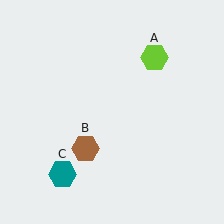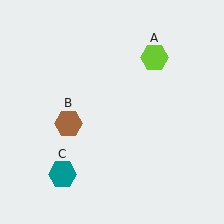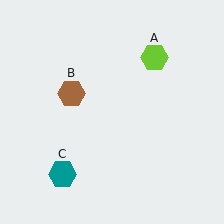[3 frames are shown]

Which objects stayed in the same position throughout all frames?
Lime hexagon (object A) and teal hexagon (object C) remained stationary.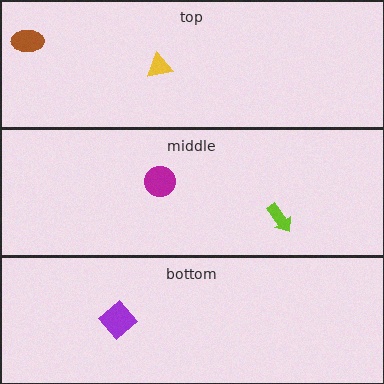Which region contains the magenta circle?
The middle region.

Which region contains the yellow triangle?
The top region.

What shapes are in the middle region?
The lime arrow, the magenta circle.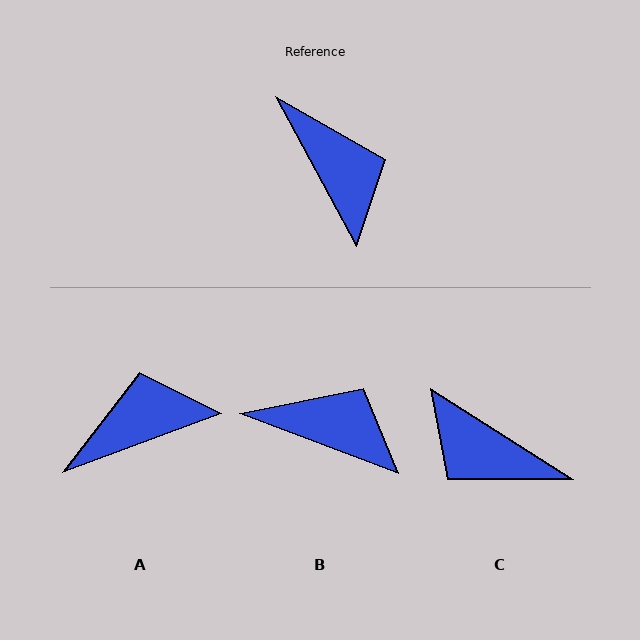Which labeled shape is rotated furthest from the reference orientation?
C, about 151 degrees away.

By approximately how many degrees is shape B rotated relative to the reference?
Approximately 41 degrees counter-clockwise.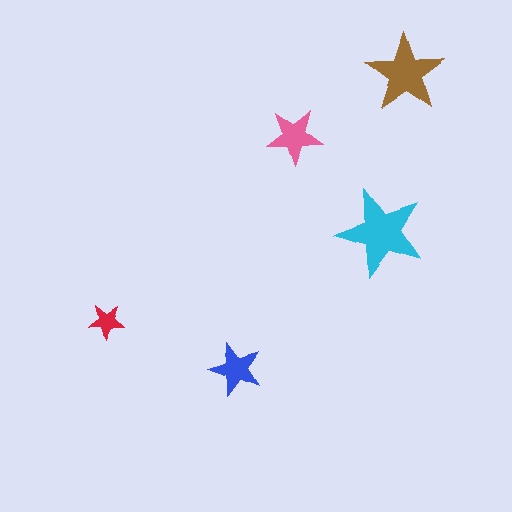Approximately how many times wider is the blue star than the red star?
About 1.5 times wider.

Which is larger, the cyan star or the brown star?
The cyan one.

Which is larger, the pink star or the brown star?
The brown one.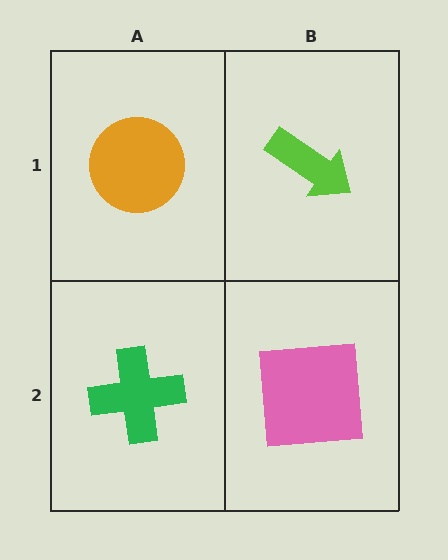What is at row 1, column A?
An orange circle.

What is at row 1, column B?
A lime arrow.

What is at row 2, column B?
A pink square.